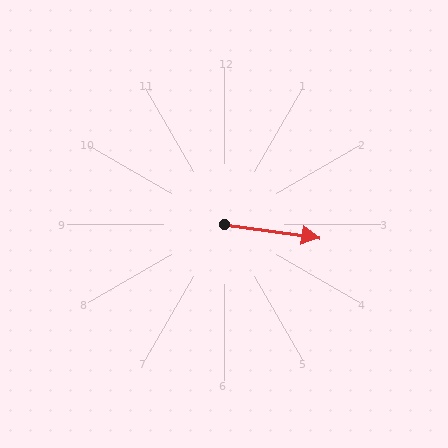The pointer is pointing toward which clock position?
Roughly 3 o'clock.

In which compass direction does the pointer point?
East.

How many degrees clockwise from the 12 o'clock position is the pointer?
Approximately 98 degrees.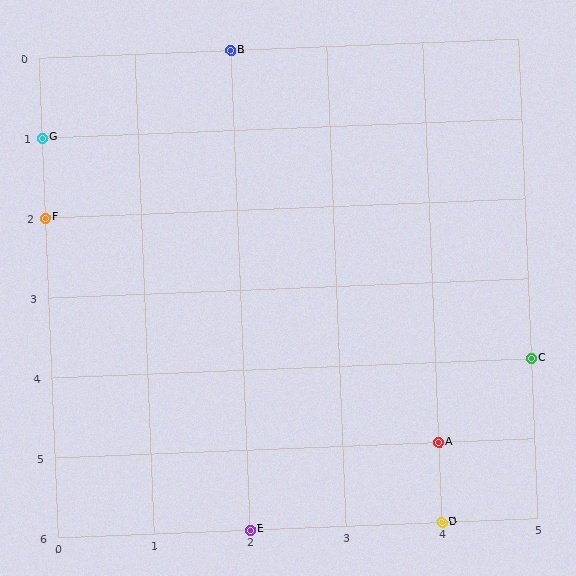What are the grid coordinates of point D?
Point D is at grid coordinates (4, 6).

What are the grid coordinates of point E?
Point E is at grid coordinates (2, 6).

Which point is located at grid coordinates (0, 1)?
Point G is at (0, 1).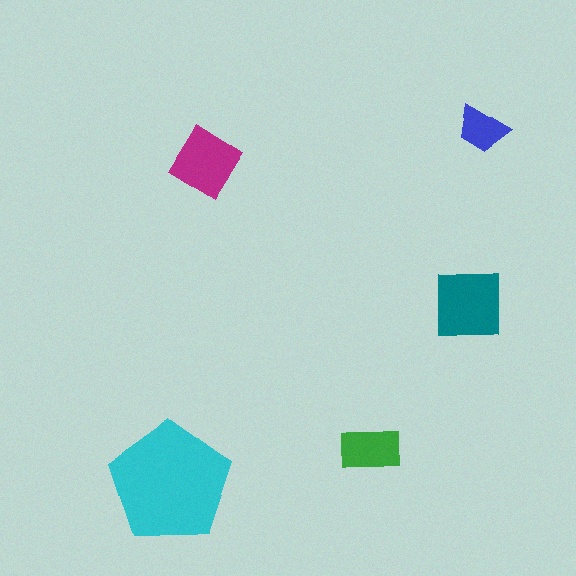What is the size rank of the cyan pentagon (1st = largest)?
1st.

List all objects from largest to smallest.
The cyan pentagon, the teal square, the magenta diamond, the green rectangle, the blue trapezoid.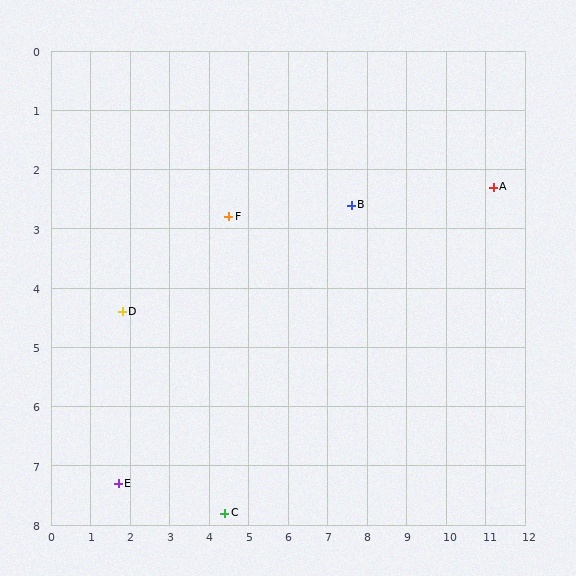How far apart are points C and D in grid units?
Points C and D are about 4.3 grid units apart.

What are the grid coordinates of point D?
Point D is at approximately (1.8, 4.4).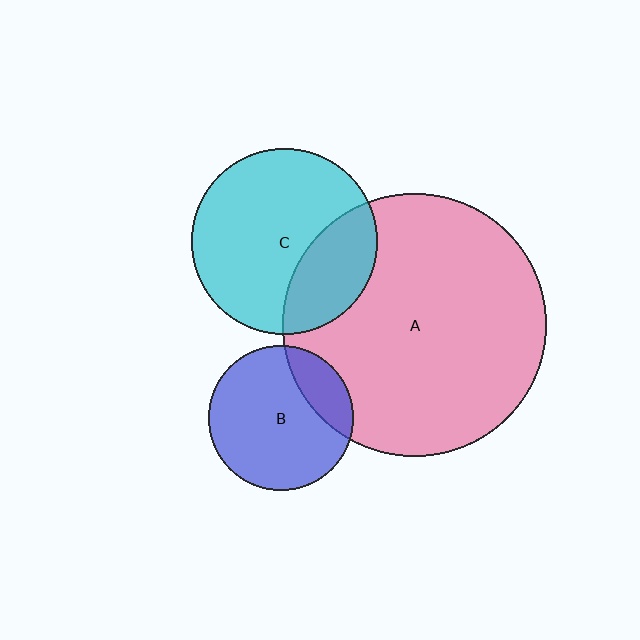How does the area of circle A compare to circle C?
Approximately 2.0 times.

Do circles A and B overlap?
Yes.